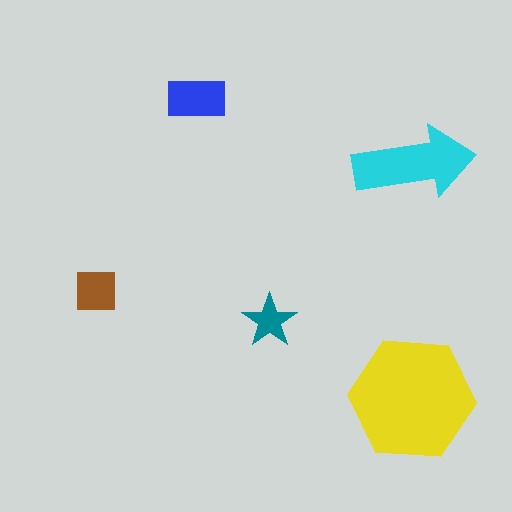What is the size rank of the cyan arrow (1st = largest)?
2nd.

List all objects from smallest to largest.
The teal star, the brown square, the blue rectangle, the cyan arrow, the yellow hexagon.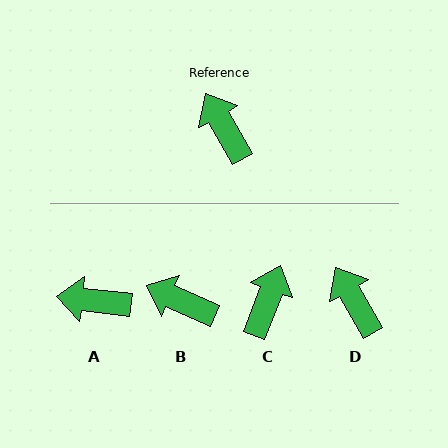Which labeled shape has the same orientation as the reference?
D.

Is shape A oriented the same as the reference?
No, it is off by about 54 degrees.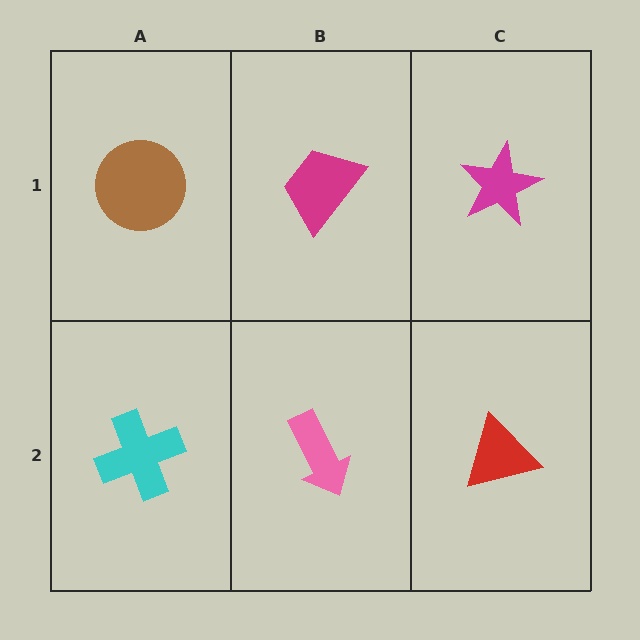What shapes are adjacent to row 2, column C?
A magenta star (row 1, column C), a pink arrow (row 2, column B).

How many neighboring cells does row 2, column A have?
2.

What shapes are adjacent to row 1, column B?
A pink arrow (row 2, column B), a brown circle (row 1, column A), a magenta star (row 1, column C).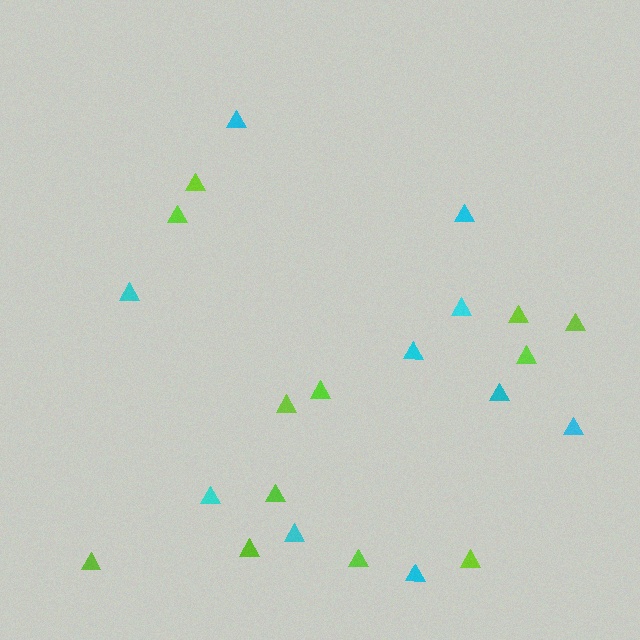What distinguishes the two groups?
There are 2 groups: one group of lime triangles (12) and one group of cyan triangles (10).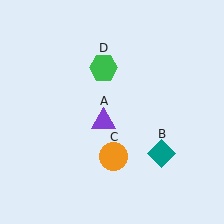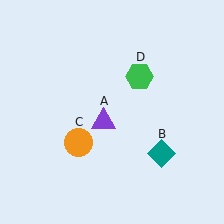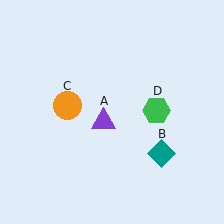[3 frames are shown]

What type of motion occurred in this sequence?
The orange circle (object C), green hexagon (object D) rotated clockwise around the center of the scene.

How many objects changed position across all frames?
2 objects changed position: orange circle (object C), green hexagon (object D).